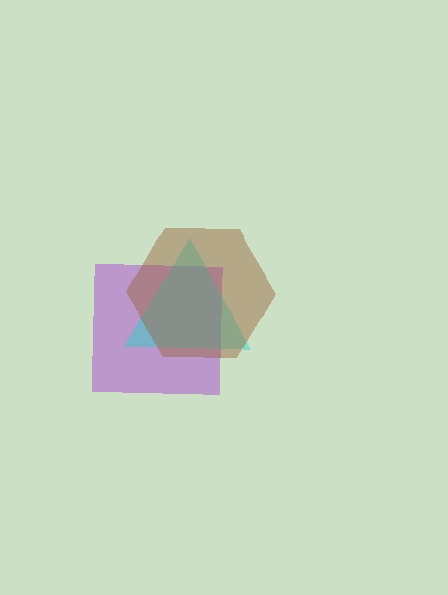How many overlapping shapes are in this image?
There are 3 overlapping shapes in the image.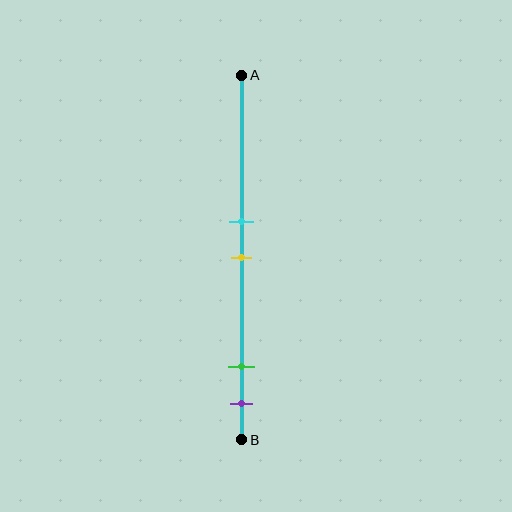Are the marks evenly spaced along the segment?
No, the marks are not evenly spaced.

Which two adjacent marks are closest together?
The cyan and yellow marks are the closest adjacent pair.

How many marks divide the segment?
There are 4 marks dividing the segment.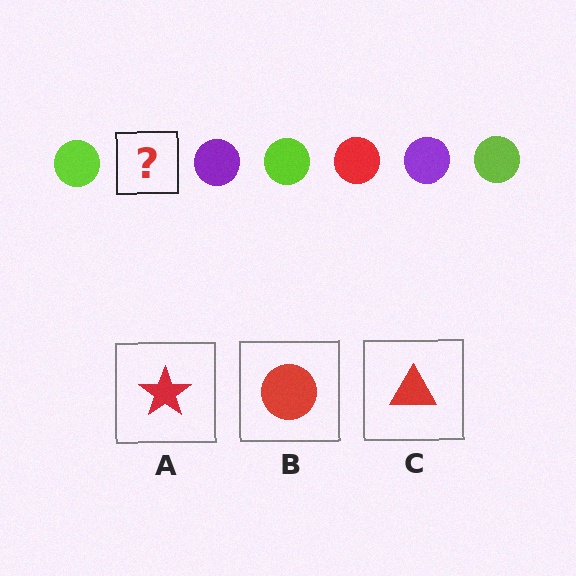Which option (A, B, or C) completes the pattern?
B.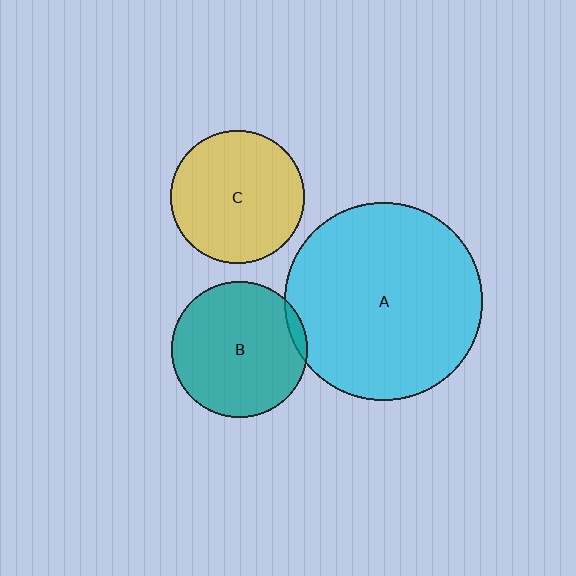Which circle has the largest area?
Circle A (cyan).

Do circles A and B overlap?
Yes.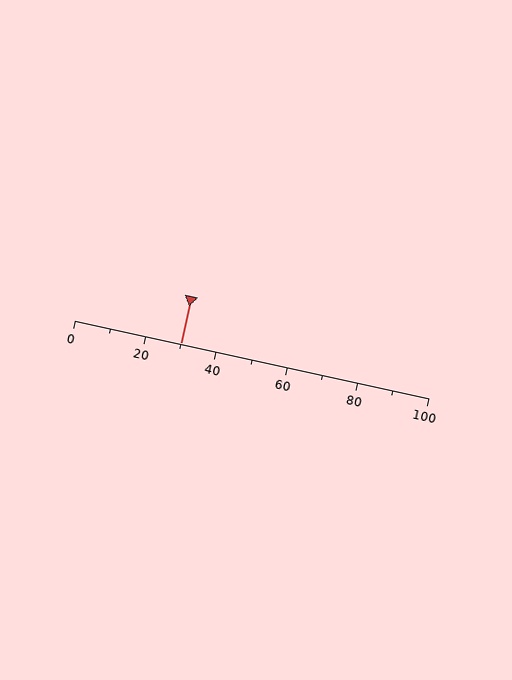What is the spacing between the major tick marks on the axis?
The major ticks are spaced 20 apart.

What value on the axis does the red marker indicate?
The marker indicates approximately 30.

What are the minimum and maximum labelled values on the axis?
The axis runs from 0 to 100.